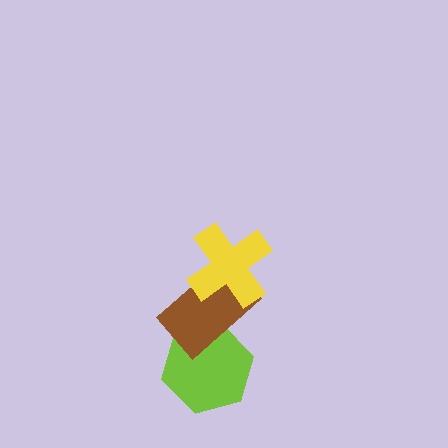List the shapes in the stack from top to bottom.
From top to bottom: the yellow cross, the brown rectangle, the lime hexagon.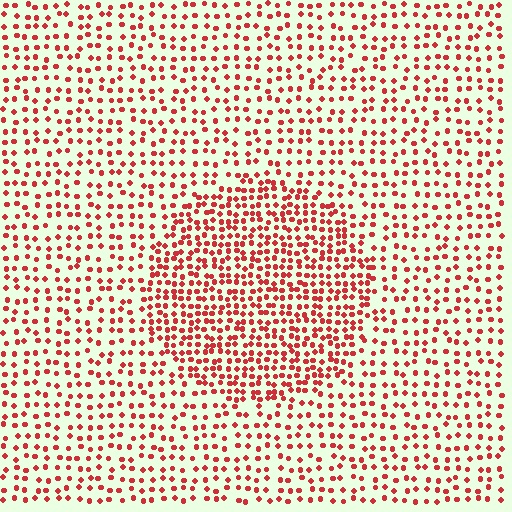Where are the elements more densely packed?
The elements are more densely packed inside the circle boundary.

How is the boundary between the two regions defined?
The boundary is defined by a change in element density (approximately 1.8x ratio). All elements are the same color, size, and shape.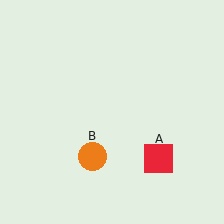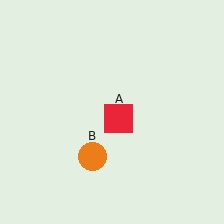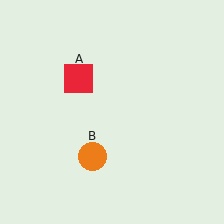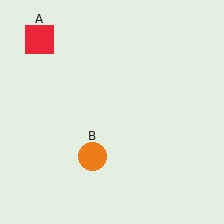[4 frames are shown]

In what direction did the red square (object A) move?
The red square (object A) moved up and to the left.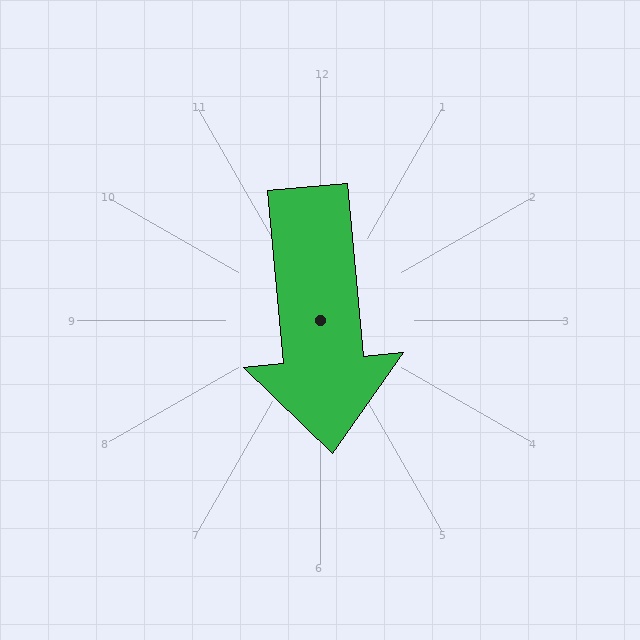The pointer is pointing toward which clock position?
Roughly 6 o'clock.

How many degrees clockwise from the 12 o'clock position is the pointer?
Approximately 175 degrees.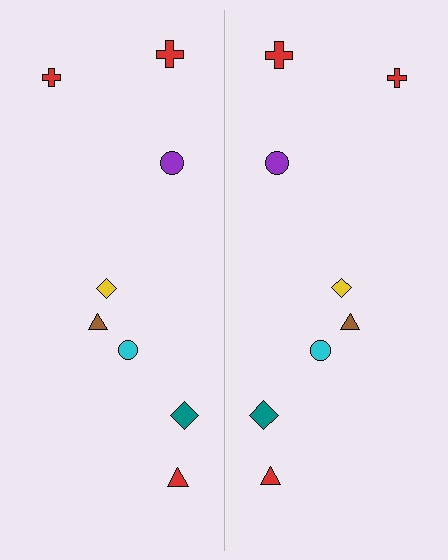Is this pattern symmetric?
Yes, this pattern has bilateral (reflection) symmetry.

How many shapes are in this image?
There are 16 shapes in this image.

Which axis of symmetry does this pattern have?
The pattern has a vertical axis of symmetry running through the center of the image.